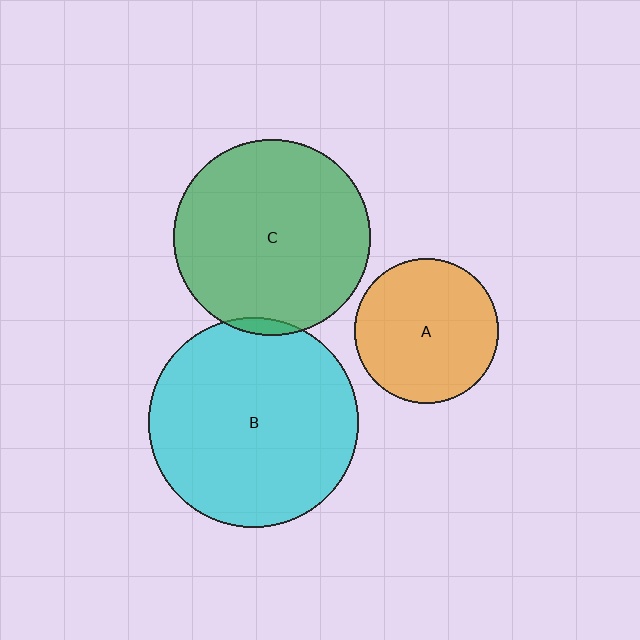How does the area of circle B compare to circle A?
Approximately 2.1 times.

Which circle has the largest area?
Circle B (cyan).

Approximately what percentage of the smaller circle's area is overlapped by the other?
Approximately 5%.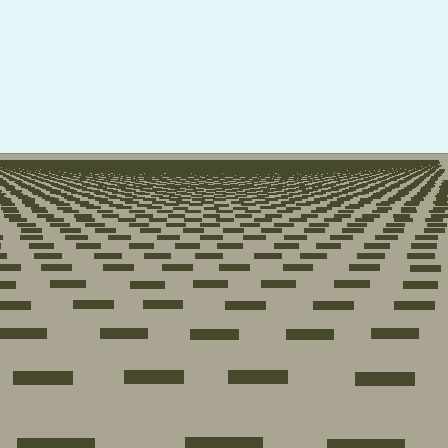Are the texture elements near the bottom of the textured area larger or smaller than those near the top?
Larger. Near the bottom, elements are closer to the viewer and appear at a bigger on-screen size.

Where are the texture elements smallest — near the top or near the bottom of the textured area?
Near the top.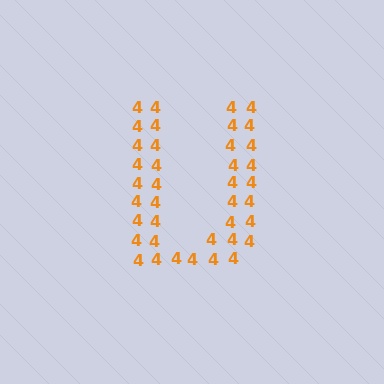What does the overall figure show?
The overall figure shows the letter U.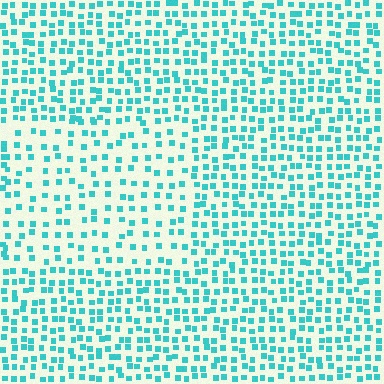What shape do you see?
I see a rectangle.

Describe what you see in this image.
The image contains small cyan elements arranged at two different densities. A rectangle-shaped region is visible where the elements are less densely packed than the surrounding area.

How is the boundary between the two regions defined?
The boundary is defined by a change in element density (approximately 1.8x ratio). All elements are the same color, size, and shape.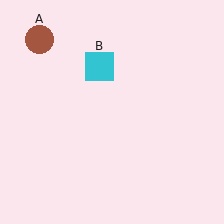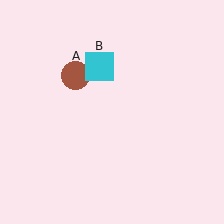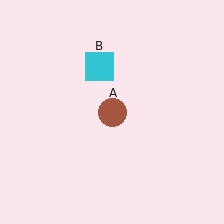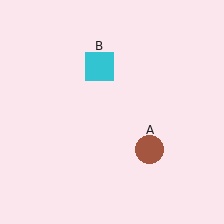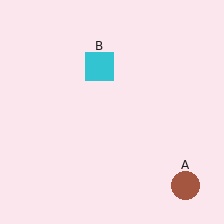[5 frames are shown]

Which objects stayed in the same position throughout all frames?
Cyan square (object B) remained stationary.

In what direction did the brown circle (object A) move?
The brown circle (object A) moved down and to the right.